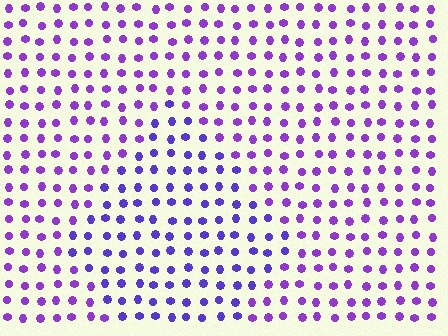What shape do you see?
I see a diamond.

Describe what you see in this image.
The image is filled with small purple elements in a uniform arrangement. A diamond-shaped region is visible where the elements are tinted to a slightly different hue, forming a subtle color boundary.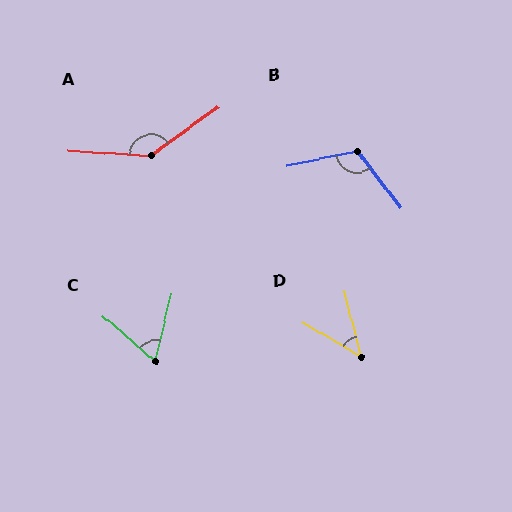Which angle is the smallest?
D, at approximately 45 degrees.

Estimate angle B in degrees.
Approximately 116 degrees.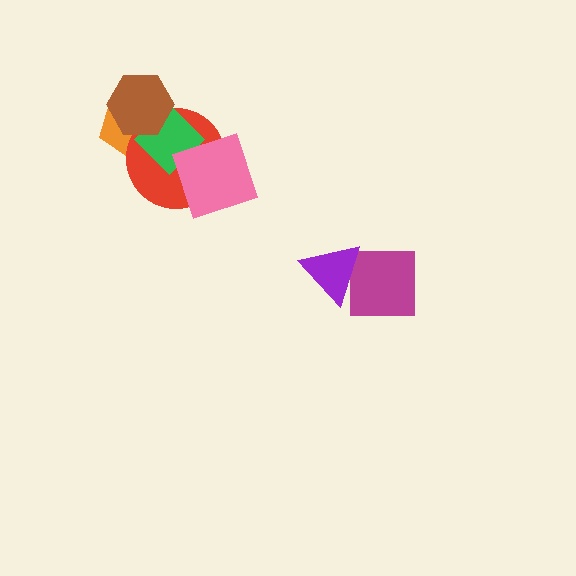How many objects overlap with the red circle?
4 objects overlap with the red circle.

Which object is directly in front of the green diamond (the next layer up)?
The brown hexagon is directly in front of the green diamond.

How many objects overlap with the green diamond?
4 objects overlap with the green diamond.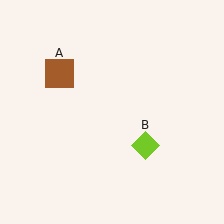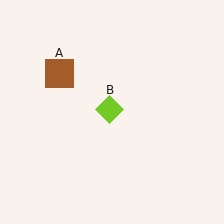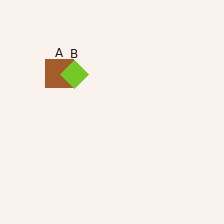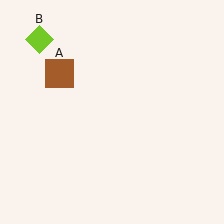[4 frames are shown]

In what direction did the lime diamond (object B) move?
The lime diamond (object B) moved up and to the left.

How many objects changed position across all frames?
1 object changed position: lime diamond (object B).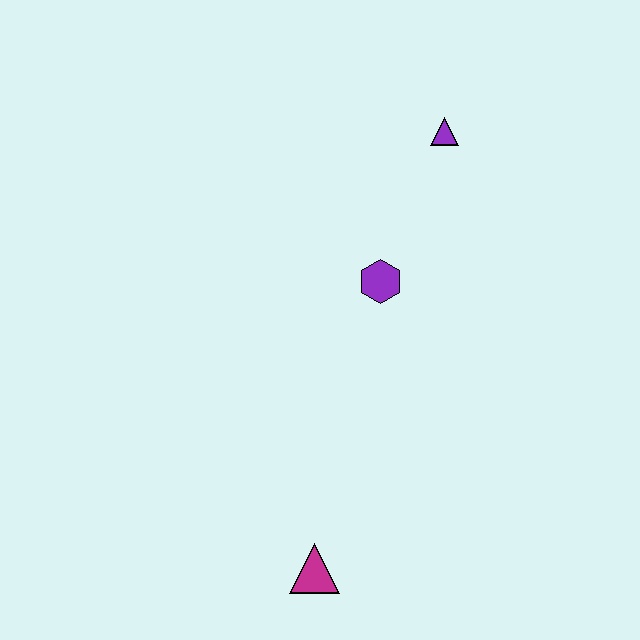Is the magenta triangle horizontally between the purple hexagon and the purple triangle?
No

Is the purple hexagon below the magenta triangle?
No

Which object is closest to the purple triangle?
The purple hexagon is closest to the purple triangle.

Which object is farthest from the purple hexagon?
The magenta triangle is farthest from the purple hexagon.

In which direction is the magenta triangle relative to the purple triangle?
The magenta triangle is below the purple triangle.